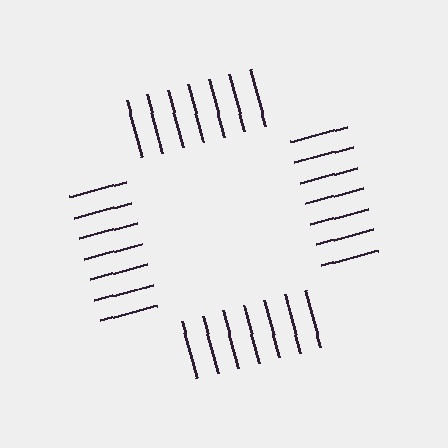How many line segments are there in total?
28 — 7 along each of the 4 edges.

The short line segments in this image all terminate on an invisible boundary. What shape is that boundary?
An illusory square — the line segments terminate on its edges but no continuous stroke is drawn.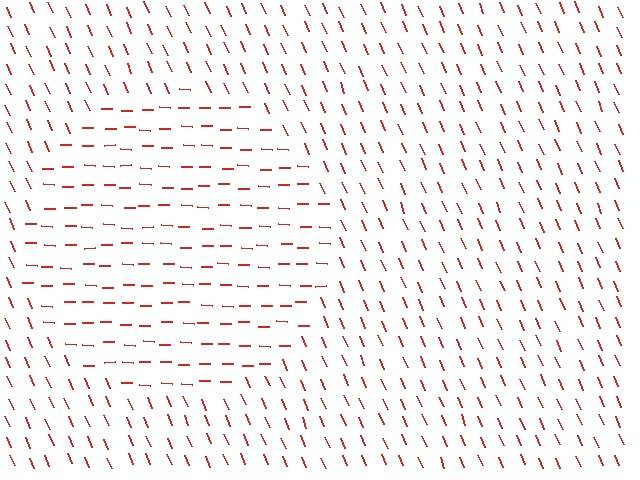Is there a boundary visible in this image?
Yes, there is a texture boundary formed by a change in line orientation.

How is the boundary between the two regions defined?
The boundary is defined purely by a change in line orientation (approximately 65 degrees difference). All lines are the same color and thickness.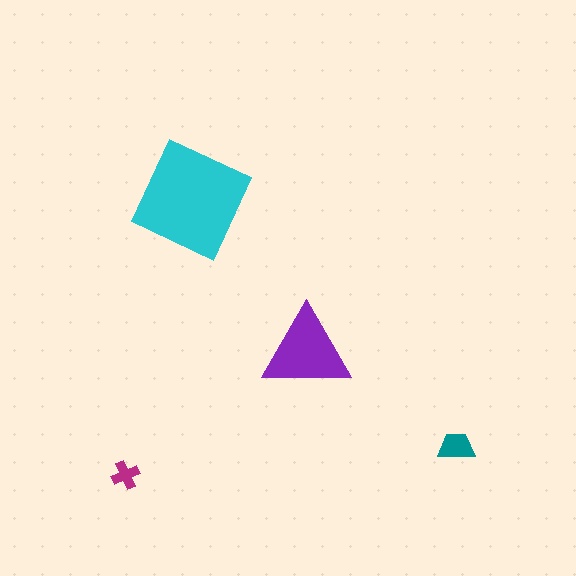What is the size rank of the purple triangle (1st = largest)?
2nd.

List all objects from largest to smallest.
The cyan square, the purple triangle, the teal trapezoid, the magenta cross.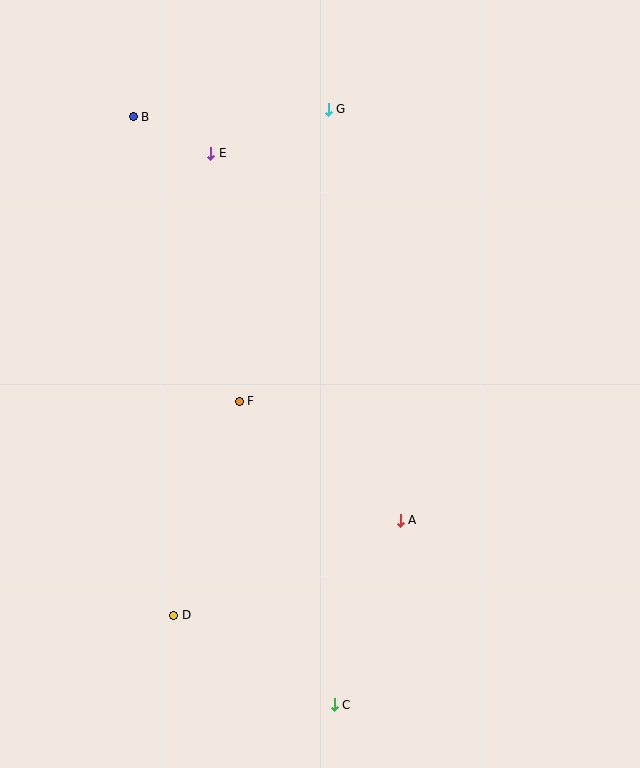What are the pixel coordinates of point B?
Point B is at (133, 117).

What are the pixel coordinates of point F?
Point F is at (239, 401).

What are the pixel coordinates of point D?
Point D is at (174, 615).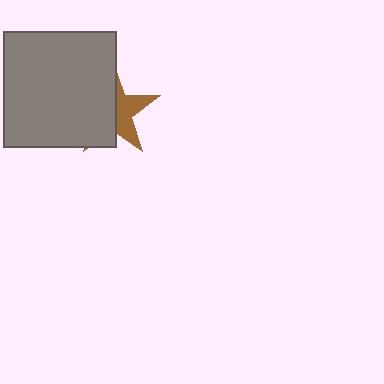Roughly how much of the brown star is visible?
A small part of it is visible (roughly 40%).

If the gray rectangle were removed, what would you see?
You would see the complete brown star.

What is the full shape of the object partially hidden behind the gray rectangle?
The partially hidden object is a brown star.